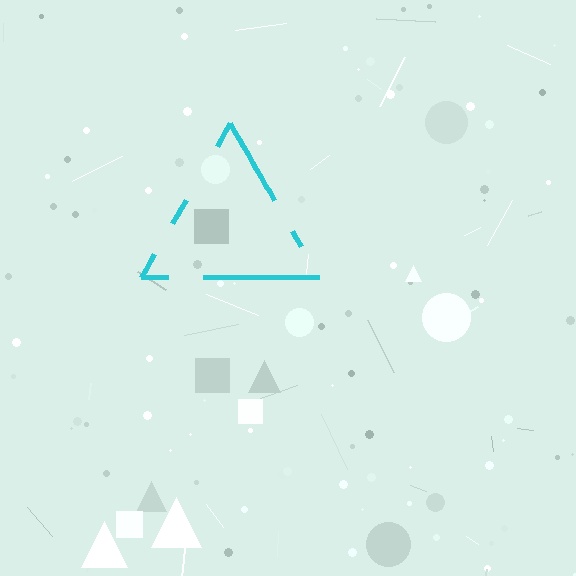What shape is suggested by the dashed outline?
The dashed outline suggests a triangle.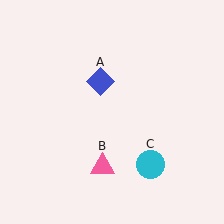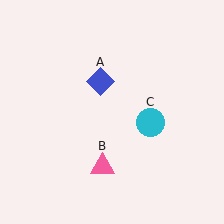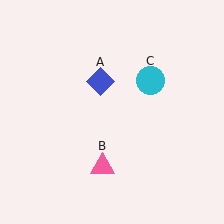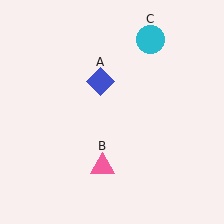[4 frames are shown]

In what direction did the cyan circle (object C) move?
The cyan circle (object C) moved up.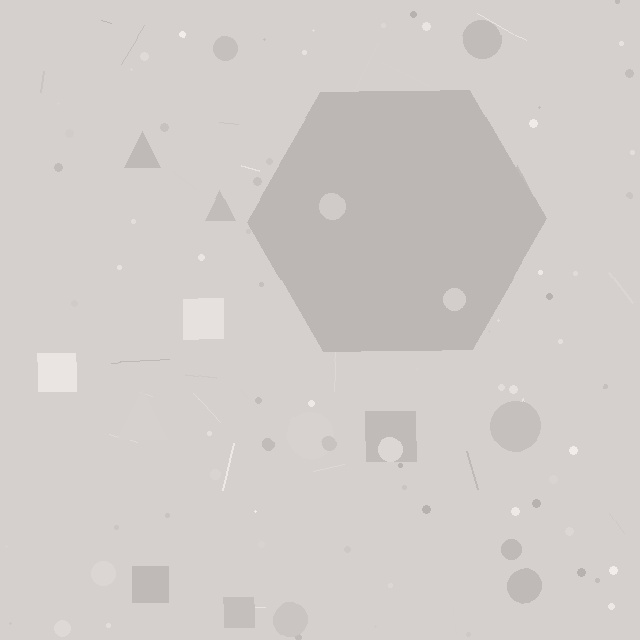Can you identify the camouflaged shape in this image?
The camouflaged shape is a hexagon.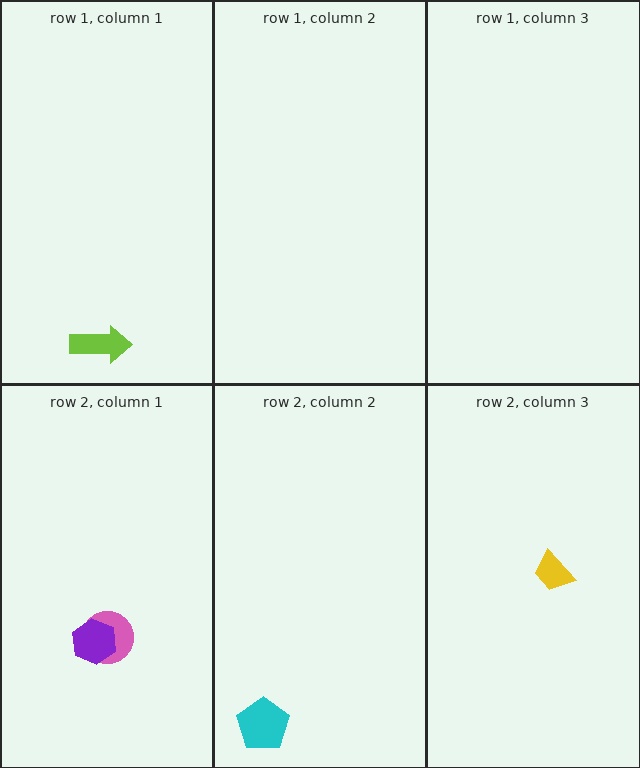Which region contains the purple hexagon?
The row 2, column 1 region.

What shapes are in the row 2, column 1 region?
The pink circle, the purple hexagon.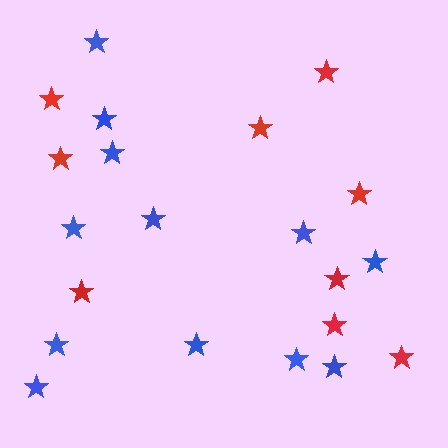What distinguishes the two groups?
There are 2 groups: one group of blue stars (12) and one group of red stars (9).